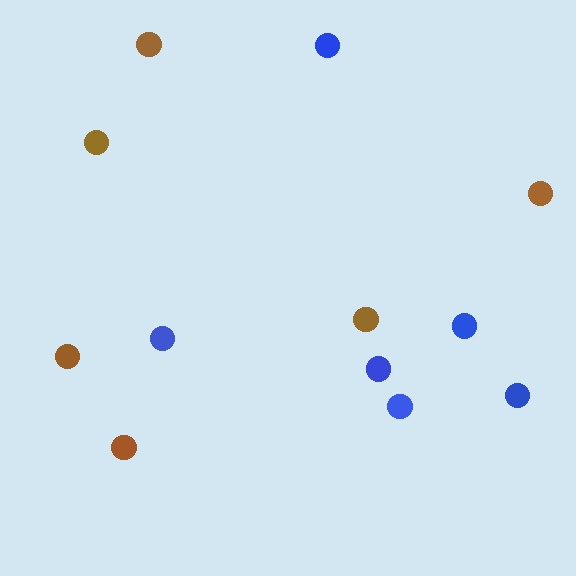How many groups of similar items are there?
There are 2 groups: one group of brown circles (6) and one group of blue circles (6).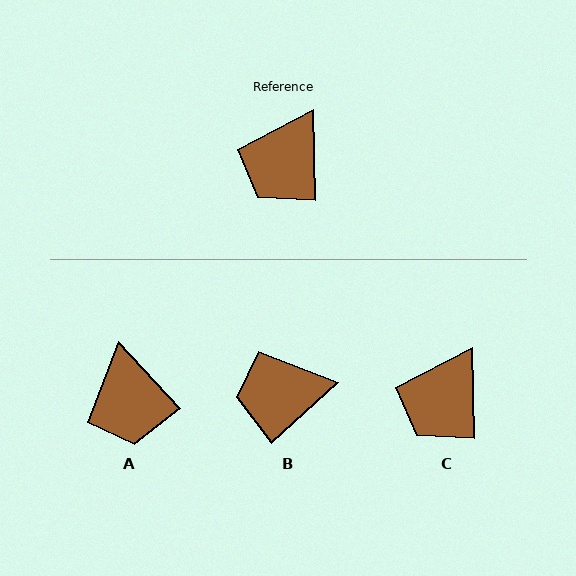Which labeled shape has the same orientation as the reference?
C.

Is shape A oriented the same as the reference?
No, it is off by about 41 degrees.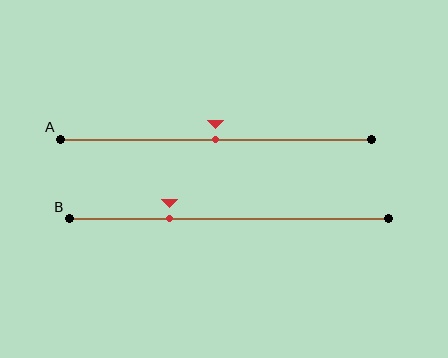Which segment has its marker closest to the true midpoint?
Segment A has its marker closest to the true midpoint.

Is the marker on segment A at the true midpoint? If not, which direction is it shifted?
Yes, the marker on segment A is at the true midpoint.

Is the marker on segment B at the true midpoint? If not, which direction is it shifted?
No, the marker on segment B is shifted to the left by about 19% of the segment length.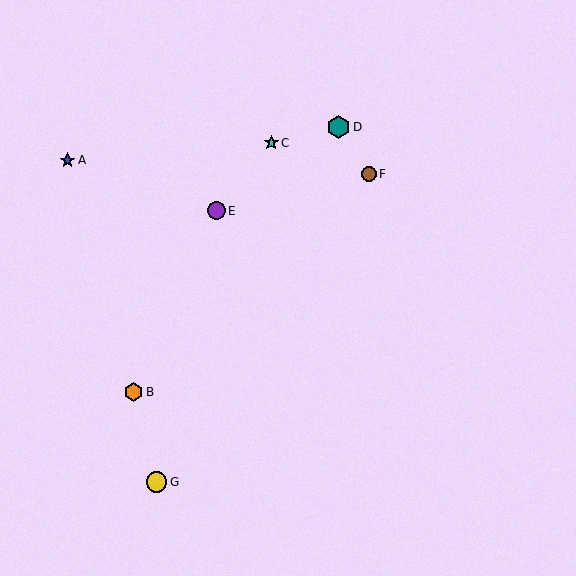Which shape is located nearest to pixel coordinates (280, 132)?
The cyan star (labeled C) at (271, 143) is nearest to that location.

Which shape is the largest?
The teal hexagon (labeled D) is the largest.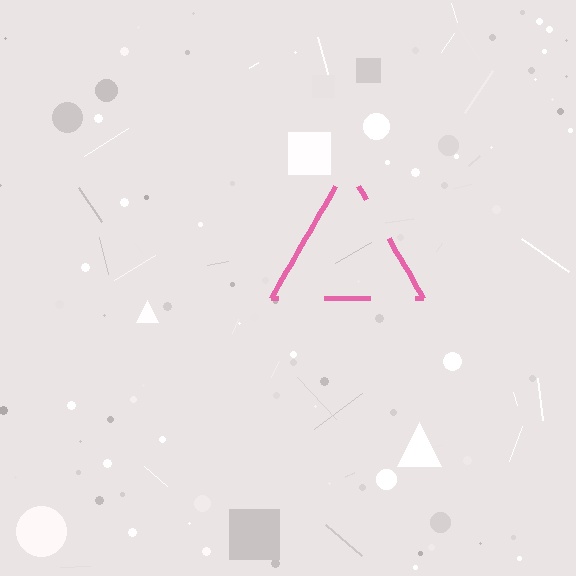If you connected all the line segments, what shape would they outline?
They would outline a triangle.